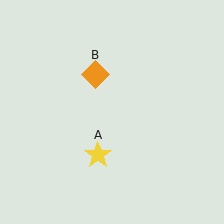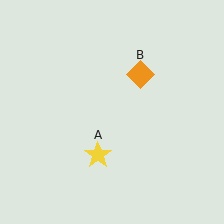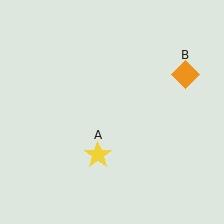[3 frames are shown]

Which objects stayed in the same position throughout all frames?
Yellow star (object A) remained stationary.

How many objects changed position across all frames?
1 object changed position: orange diamond (object B).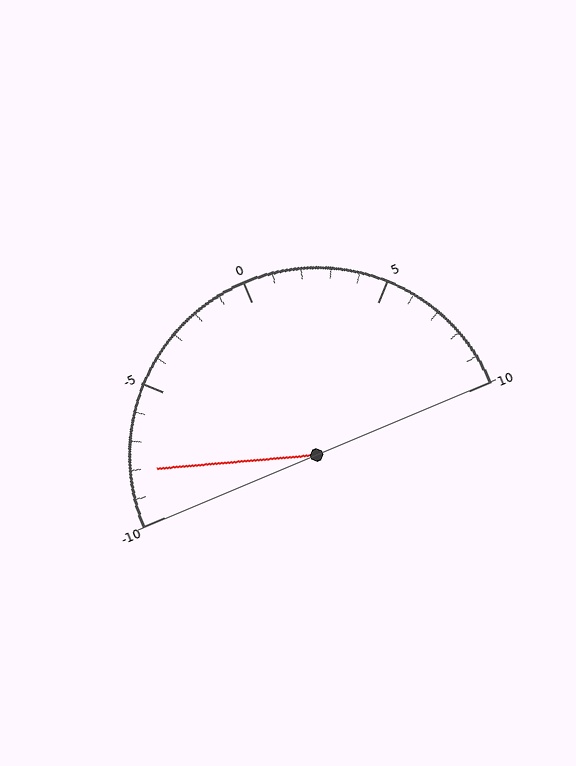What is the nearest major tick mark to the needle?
The nearest major tick mark is -10.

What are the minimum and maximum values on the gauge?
The gauge ranges from -10 to 10.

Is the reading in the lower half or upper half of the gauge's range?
The reading is in the lower half of the range (-10 to 10).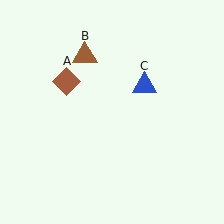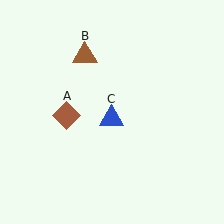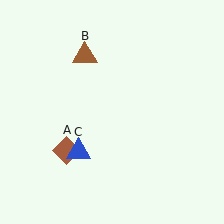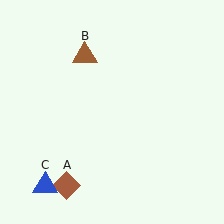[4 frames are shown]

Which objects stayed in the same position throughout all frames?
Brown triangle (object B) remained stationary.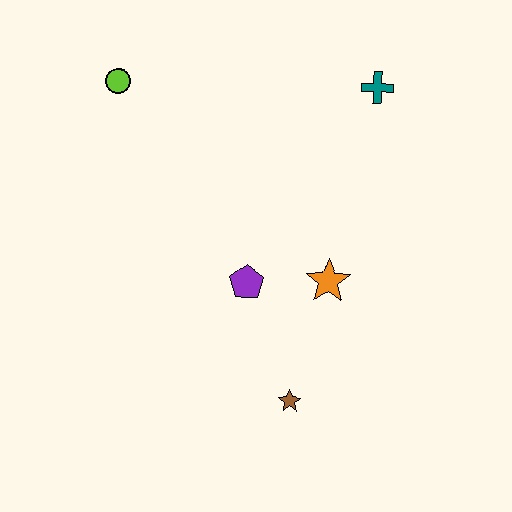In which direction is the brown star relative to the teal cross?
The brown star is below the teal cross.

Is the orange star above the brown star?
Yes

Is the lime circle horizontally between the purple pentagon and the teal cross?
No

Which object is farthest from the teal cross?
The brown star is farthest from the teal cross.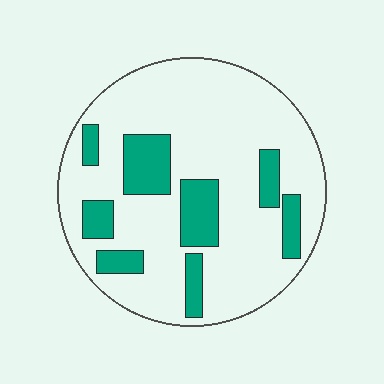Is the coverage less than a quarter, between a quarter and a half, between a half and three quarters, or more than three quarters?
Less than a quarter.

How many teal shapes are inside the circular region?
8.